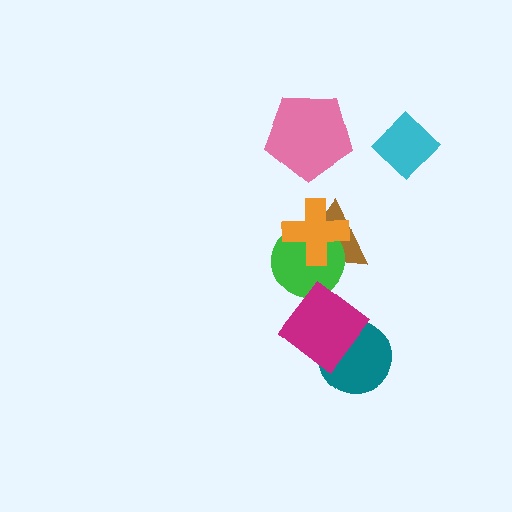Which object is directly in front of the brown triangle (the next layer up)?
The green circle is directly in front of the brown triangle.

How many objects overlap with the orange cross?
2 objects overlap with the orange cross.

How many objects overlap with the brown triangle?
2 objects overlap with the brown triangle.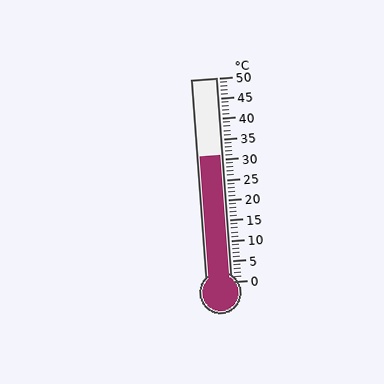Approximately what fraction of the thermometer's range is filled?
The thermometer is filled to approximately 60% of its range.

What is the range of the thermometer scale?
The thermometer scale ranges from 0°C to 50°C.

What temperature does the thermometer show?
The thermometer shows approximately 31°C.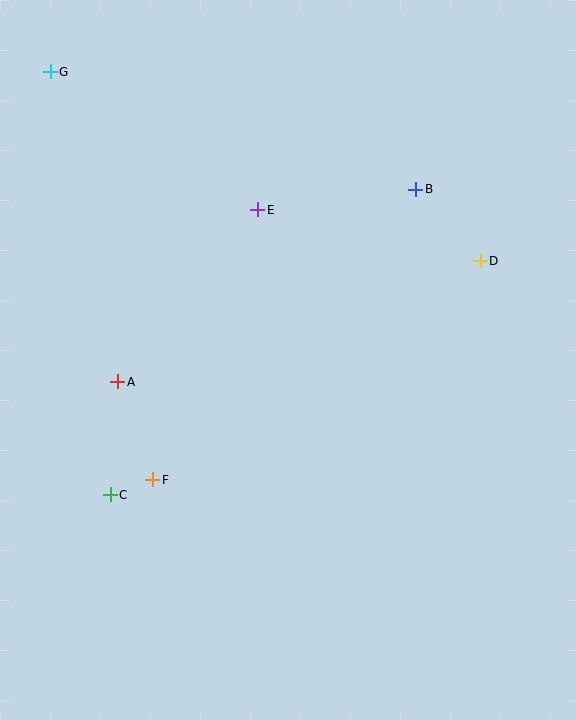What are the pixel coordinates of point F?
Point F is at (153, 480).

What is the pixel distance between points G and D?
The distance between G and D is 470 pixels.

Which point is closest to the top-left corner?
Point G is closest to the top-left corner.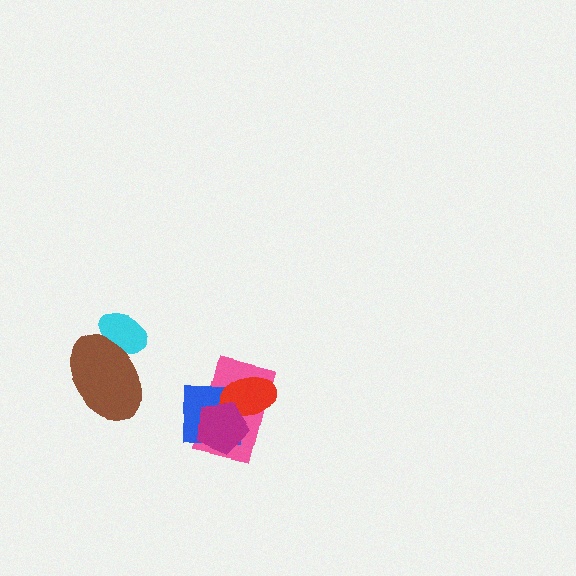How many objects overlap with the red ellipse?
3 objects overlap with the red ellipse.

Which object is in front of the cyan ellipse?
The brown ellipse is in front of the cyan ellipse.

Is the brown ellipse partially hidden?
No, no other shape covers it.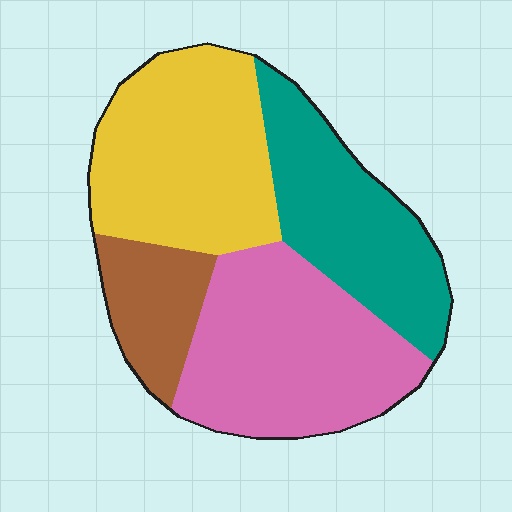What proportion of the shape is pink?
Pink covers 32% of the shape.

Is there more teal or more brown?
Teal.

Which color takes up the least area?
Brown, at roughly 10%.